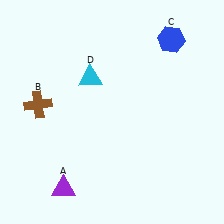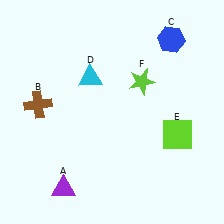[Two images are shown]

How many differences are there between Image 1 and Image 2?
There are 2 differences between the two images.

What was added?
A lime square (E), a lime star (F) were added in Image 2.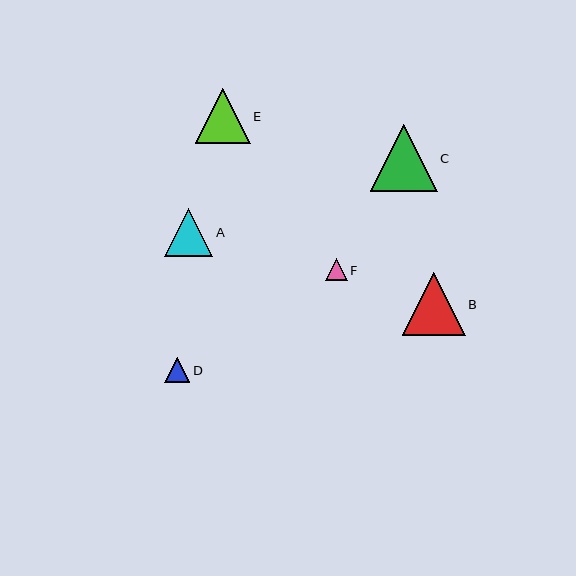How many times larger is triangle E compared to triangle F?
Triangle E is approximately 2.6 times the size of triangle F.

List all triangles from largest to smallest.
From largest to smallest: C, B, E, A, D, F.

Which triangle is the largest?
Triangle C is the largest with a size of approximately 67 pixels.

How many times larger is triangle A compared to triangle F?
Triangle A is approximately 2.3 times the size of triangle F.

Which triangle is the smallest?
Triangle F is the smallest with a size of approximately 21 pixels.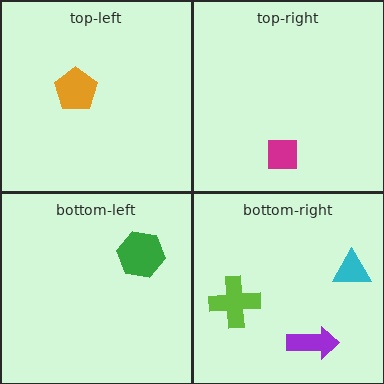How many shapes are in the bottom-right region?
3.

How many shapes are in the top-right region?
1.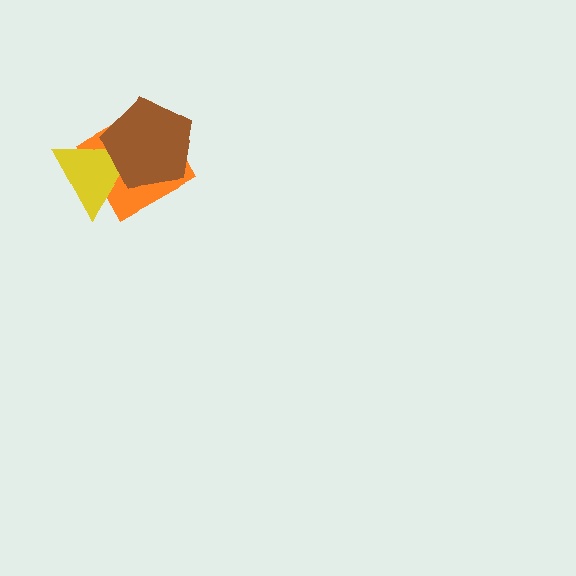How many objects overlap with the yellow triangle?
2 objects overlap with the yellow triangle.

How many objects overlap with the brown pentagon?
2 objects overlap with the brown pentagon.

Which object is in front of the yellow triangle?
The brown pentagon is in front of the yellow triangle.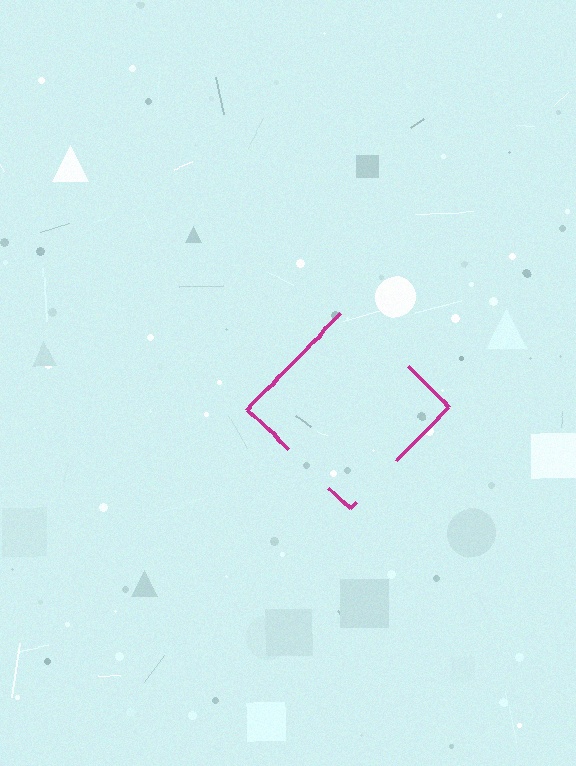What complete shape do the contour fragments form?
The contour fragments form a diamond.